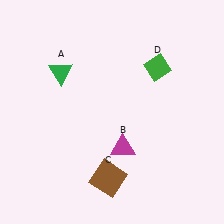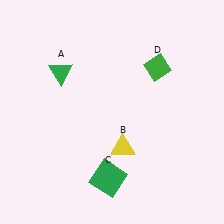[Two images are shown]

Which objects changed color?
B changed from magenta to yellow. C changed from brown to green.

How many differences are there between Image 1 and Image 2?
There are 2 differences between the two images.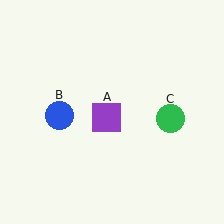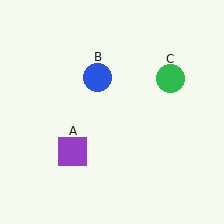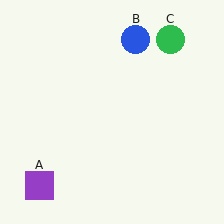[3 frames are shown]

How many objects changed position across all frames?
3 objects changed position: purple square (object A), blue circle (object B), green circle (object C).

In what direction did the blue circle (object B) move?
The blue circle (object B) moved up and to the right.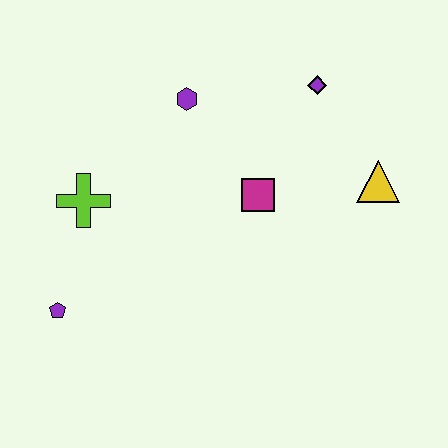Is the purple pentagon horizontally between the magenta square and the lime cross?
No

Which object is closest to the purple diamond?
The yellow triangle is closest to the purple diamond.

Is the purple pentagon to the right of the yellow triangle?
No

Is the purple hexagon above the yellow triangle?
Yes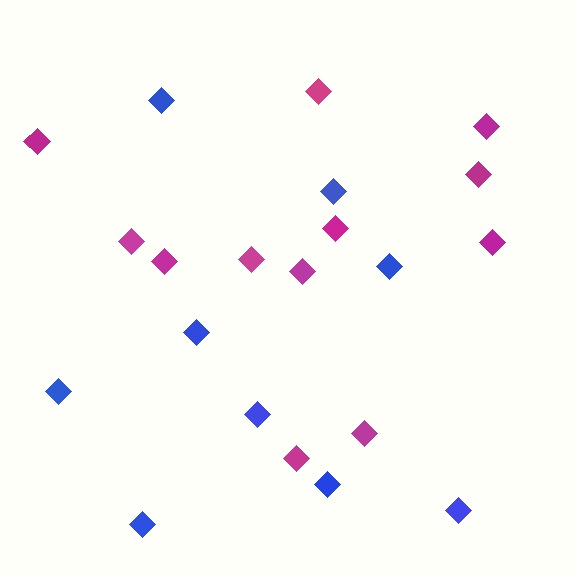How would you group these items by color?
There are 2 groups: one group of magenta diamonds (12) and one group of blue diamonds (9).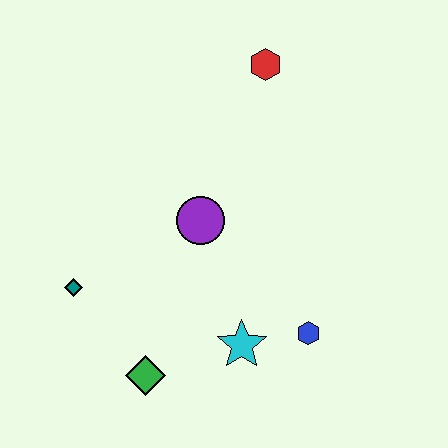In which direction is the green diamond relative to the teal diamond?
The green diamond is below the teal diamond.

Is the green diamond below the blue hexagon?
Yes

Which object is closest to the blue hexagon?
The cyan star is closest to the blue hexagon.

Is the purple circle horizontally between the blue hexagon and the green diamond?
Yes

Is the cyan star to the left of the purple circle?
No